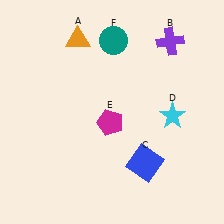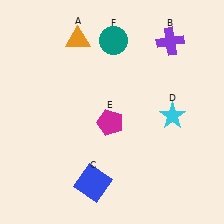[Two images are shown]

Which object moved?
The blue square (C) moved left.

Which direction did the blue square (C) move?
The blue square (C) moved left.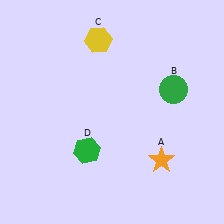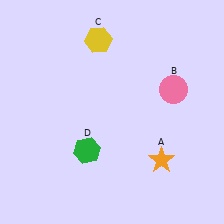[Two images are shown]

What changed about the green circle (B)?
In Image 1, B is green. In Image 2, it changed to pink.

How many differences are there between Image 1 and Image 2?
There is 1 difference between the two images.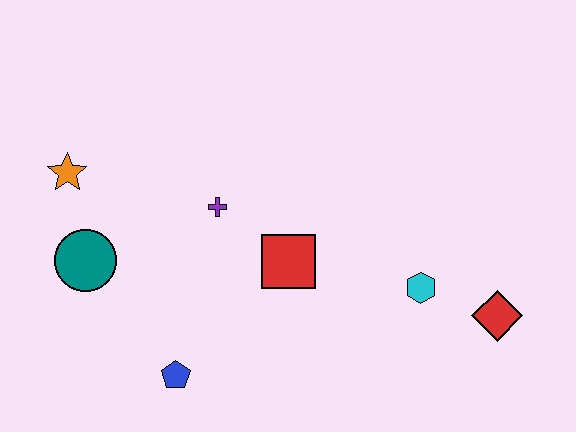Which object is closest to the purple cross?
The red square is closest to the purple cross.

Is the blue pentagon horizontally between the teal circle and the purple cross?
Yes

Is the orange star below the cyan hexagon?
No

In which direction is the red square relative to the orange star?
The red square is to the right of the orange star.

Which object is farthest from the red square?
The orange star is farthest from the red square.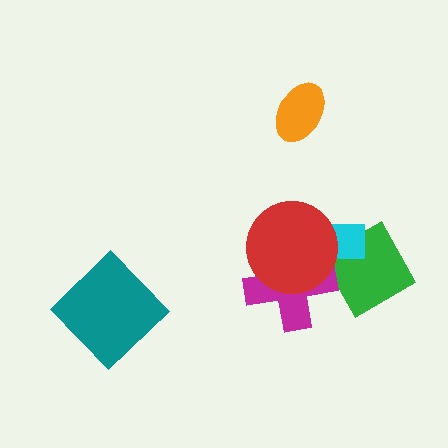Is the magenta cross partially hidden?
Yes, it is partially covered by another shape.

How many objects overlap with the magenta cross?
2 objects overlap with the magenta cross.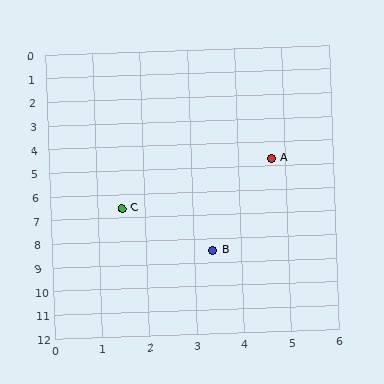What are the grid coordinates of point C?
Point C is at approximately (1.5, 6.6).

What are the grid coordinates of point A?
Point A is at approximately (4.7, 4.7).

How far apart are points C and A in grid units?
Points C and A are about 3.7 grid units apart.